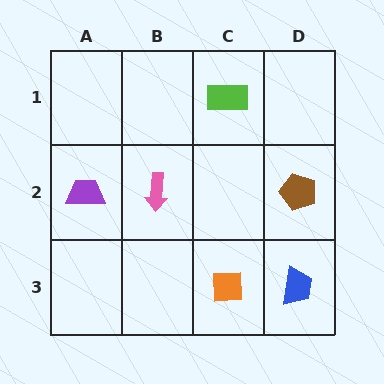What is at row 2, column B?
A pink arrow.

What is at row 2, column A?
A purple trapezoid.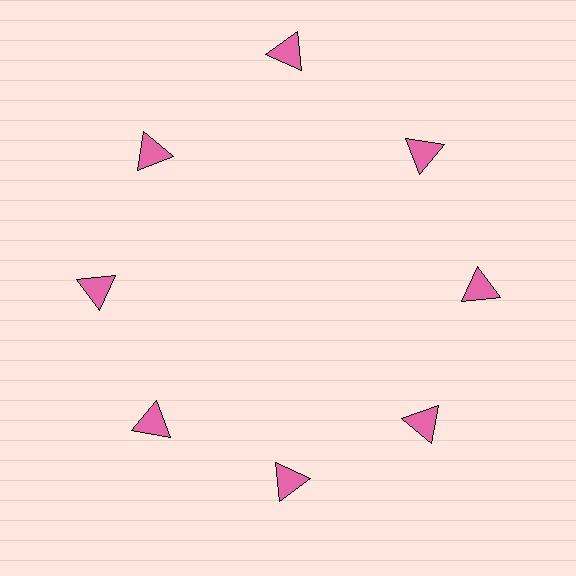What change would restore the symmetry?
The symmetry would be restored by moving it inward, back onto the ring so that all 8 triangles sit at equal angles and equal distance from the center.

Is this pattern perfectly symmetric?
No. The 8 pink triangles are arranged in a ring, but one element near the 12 o'clock position is pushed outward from the center, breaking the 8-fold rotational symmetry.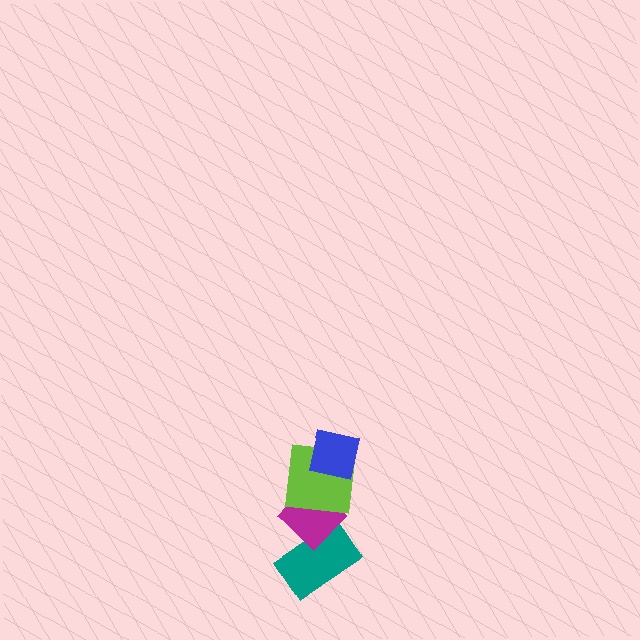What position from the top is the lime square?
The lime square is 2nd from the top.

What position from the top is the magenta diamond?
The magenta diamond is 3rd from the top.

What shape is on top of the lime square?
The blue square is on top of the lime square.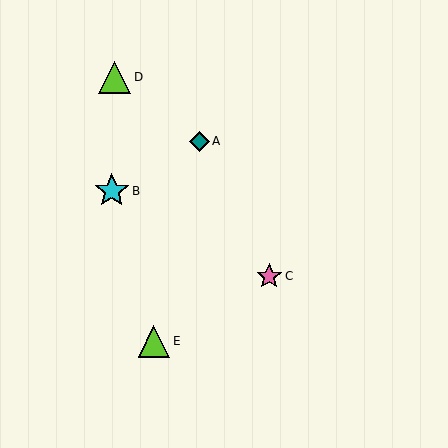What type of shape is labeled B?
Shape B is a cyan star.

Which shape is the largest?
The cyan star (labeled B) is the largest.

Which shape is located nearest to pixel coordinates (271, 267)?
The pink star (labeled C) at (269, 276) is nearest to that location.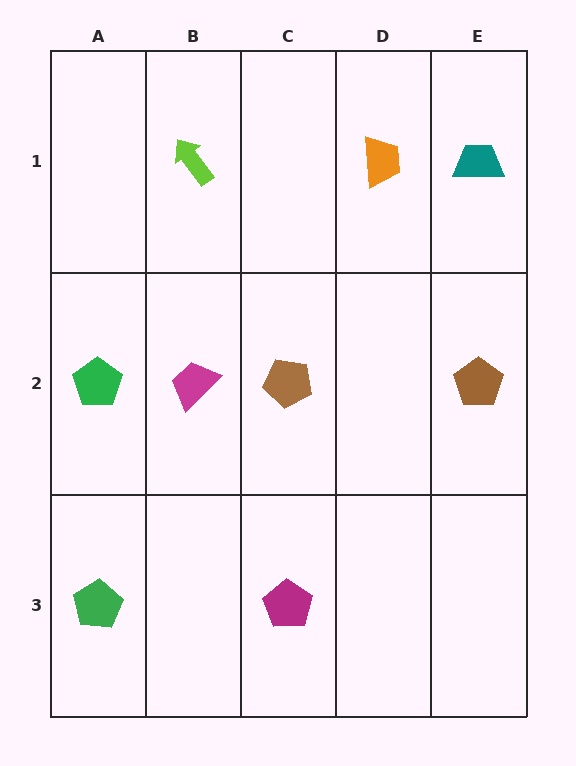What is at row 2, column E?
A brown pentagon.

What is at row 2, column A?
A green pentagon.